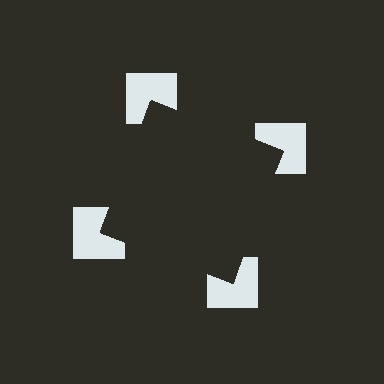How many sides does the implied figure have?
4 sides.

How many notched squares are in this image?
There are 4 — one at each vertex of the illusory square.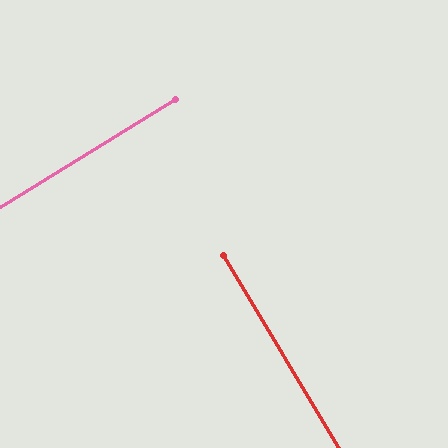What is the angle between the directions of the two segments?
Approximately 89 degrees.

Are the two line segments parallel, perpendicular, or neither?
Perpendicular — they meet at approximately 89°.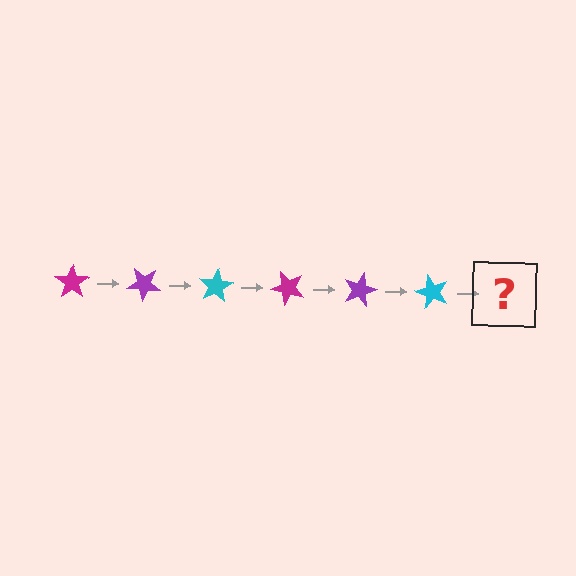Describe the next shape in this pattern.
It should be a magenta star, rotated 240 degrees from the start.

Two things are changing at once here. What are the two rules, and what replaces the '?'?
The two rules are that it rotates 40 degrees each step and the color cycles through magenta, purple, and cyan. The '?' should be a magenta star, rotated 240 degrees from the start.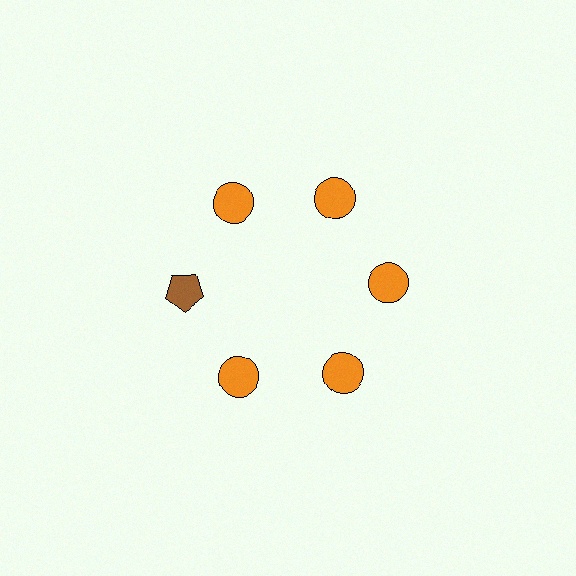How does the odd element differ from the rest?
It differs in both color (brown instead of orange) and shape (pentagon instead of circle).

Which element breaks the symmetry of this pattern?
The brown pentagon at roughly the 9 o'clock position breaks the symmetry. All other shapes are orange circles.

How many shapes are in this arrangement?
There are 6 shapes arranged in a ring pattern.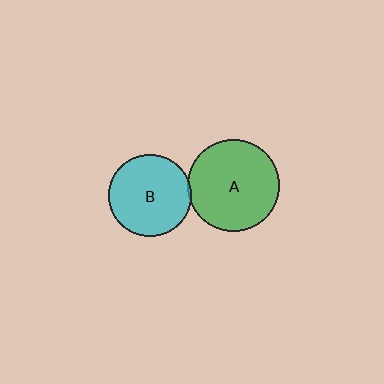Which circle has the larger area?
Circle A (green).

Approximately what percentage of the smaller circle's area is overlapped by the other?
Approximately 5%.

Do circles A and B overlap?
Yes.